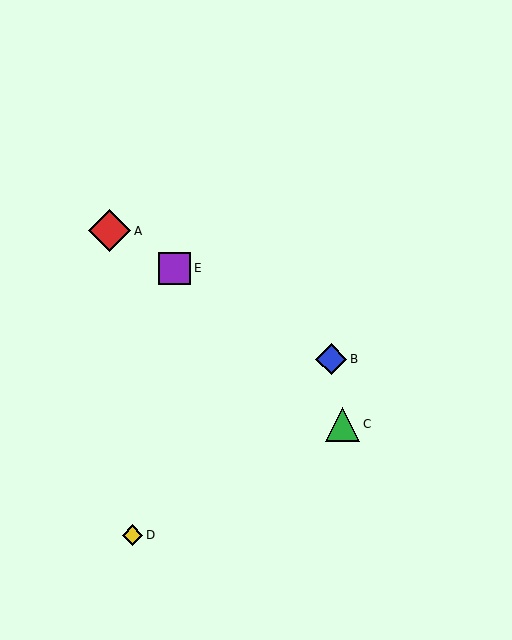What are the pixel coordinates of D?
Object D is at (133, 535).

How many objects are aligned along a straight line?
3 objects (A, B, E) are aligned along a straight line.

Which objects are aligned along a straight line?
Objects A, B, E are aligned along a straight line.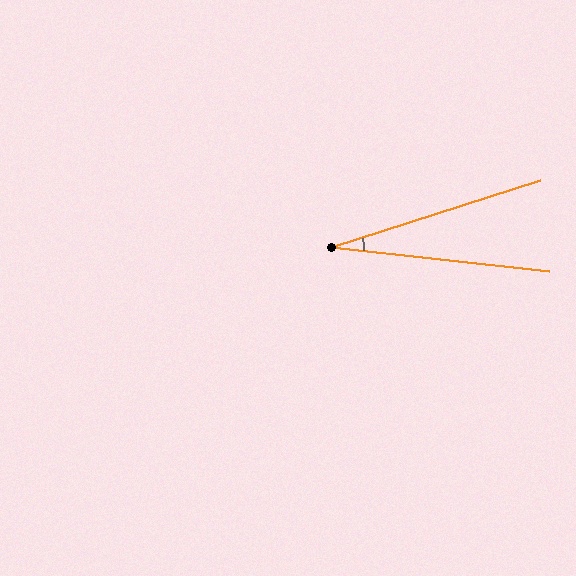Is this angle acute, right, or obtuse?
It is acute.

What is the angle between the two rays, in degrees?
Approximately 24 degrees.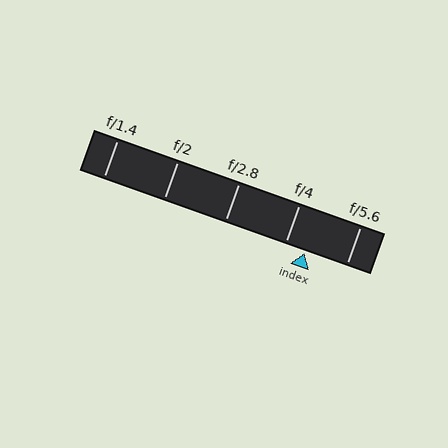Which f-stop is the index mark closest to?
The index mark is closest to f/4.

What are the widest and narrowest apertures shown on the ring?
The widest aperture shown is f/1.4 and the narrowest is f/5.6.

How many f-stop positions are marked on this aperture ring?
There are 5 f-stop positions marked.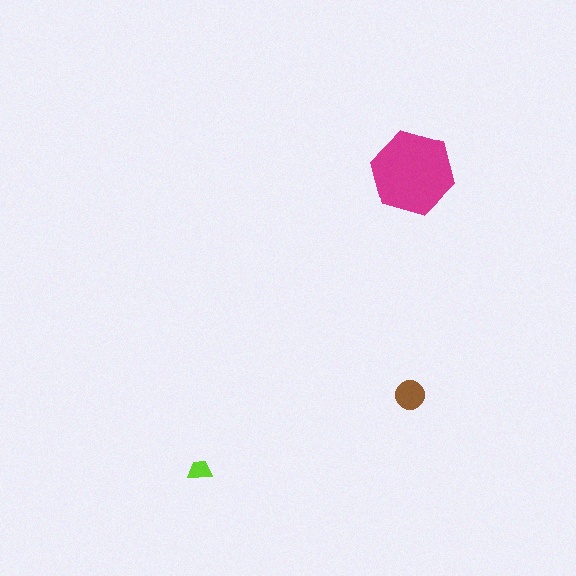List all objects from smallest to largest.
The lime trapezoid, the brown circle, the magenta hexagon.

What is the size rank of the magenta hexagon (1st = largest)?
1st.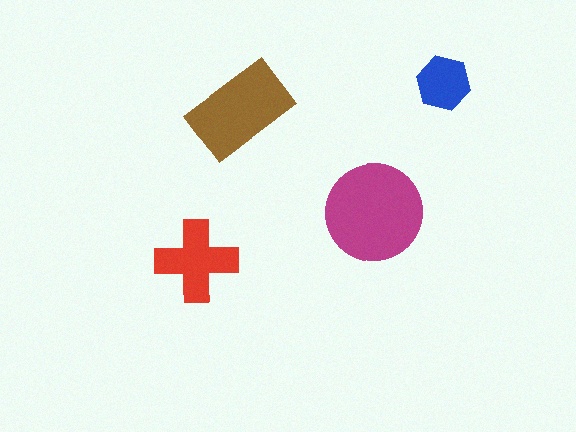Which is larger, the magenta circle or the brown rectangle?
The magenta circle.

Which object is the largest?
The magenta circle.